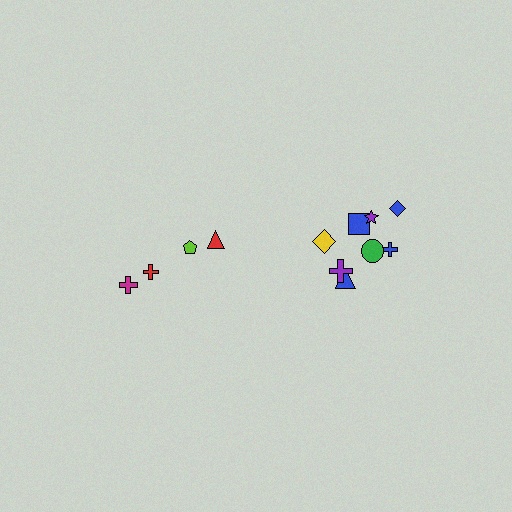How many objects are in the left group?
There are 4 objects.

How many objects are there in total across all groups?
There are 12 objects.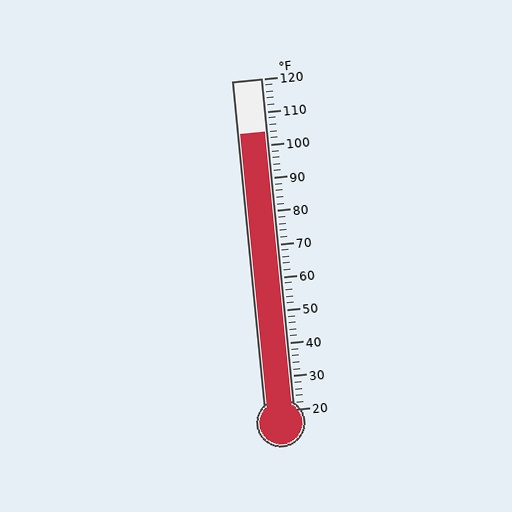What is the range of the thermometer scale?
The thermometer scale ranges from 20°F to 120°F.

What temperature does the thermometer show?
The thermometer shows approximately 104°F.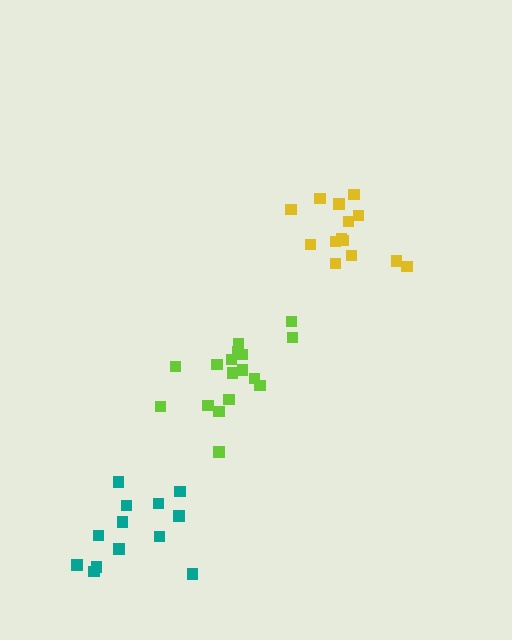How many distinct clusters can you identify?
There are 3 distinct clusters.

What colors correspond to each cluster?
The clusters are colored: yellow, lime, teal.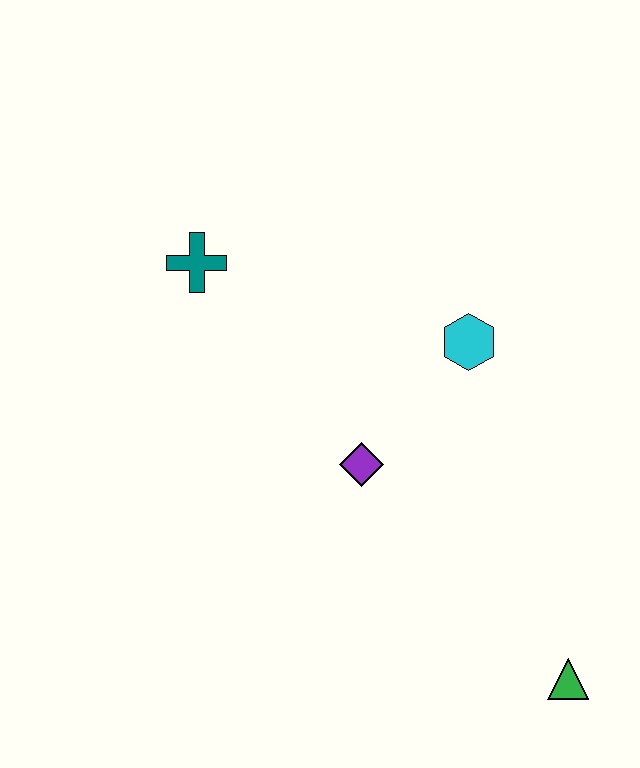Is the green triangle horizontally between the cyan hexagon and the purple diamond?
No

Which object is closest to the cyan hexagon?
The purple diamond is closest to the cyan hexagon.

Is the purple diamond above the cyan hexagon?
No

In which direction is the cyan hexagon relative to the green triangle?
The cyan hexagon is above the green triangle.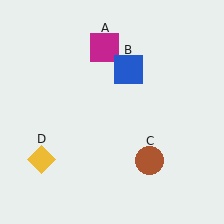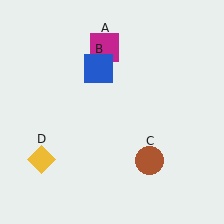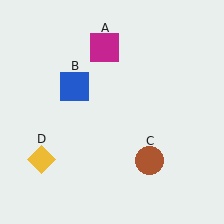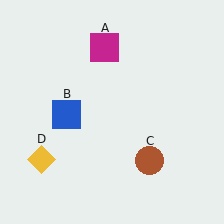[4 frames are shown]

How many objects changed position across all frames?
1 object changed position: blue square (object B).